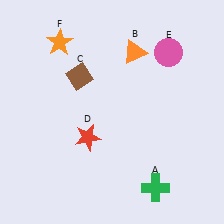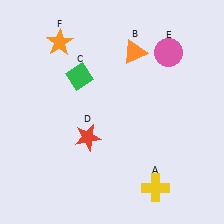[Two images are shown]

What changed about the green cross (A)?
In Image 1, A is green. In Image 2, it changed to yellow.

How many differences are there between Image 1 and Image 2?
There are 2 differences between the two images.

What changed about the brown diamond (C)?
In Image 1, C is brown. In Image 2, it changed to green.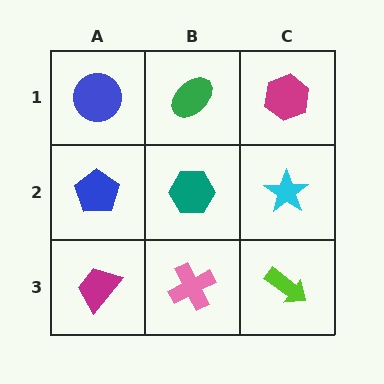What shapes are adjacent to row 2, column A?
A blue circle (row 1, column A), a magenta trapezoid (row 3, column A), a teal hexagon (row 2, column B).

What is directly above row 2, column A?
A blue circle.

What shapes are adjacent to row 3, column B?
A teal hexagon (row 2, column B), a magenta trapezoid (row 3, column A), a lime arrow (row 3, column C).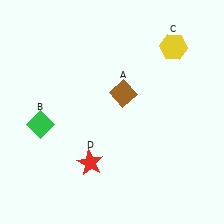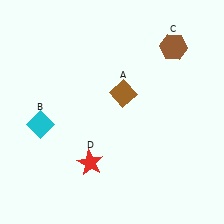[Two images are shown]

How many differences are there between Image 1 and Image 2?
There are 2 differences between the two images.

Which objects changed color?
B changed from green to cyan. C changed from yellow to brown.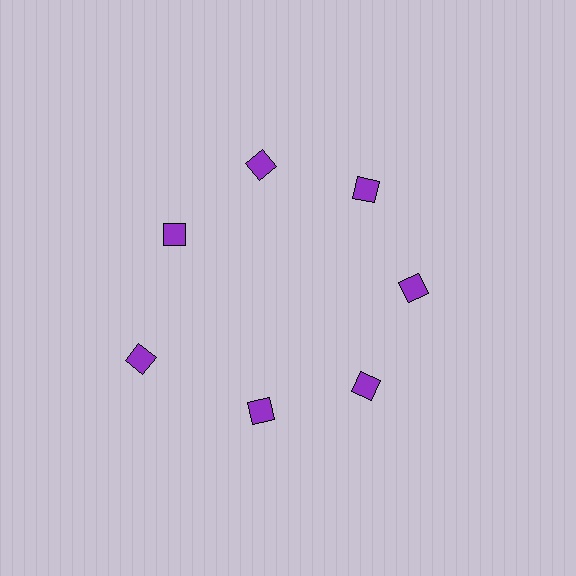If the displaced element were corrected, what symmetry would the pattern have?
It would have 7-fold rotational symmetry — the pattern would map onto itself every 51 degrees.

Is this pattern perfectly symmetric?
No. The 7 purple diamonds are arranged in a ring, but one element near the 8 o'clock position is pushed outward from the center, breaking the 7-fold rotational symmetry.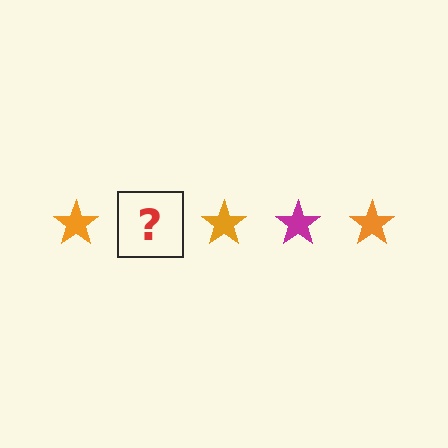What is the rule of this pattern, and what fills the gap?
The rule is that the pattern cycles through orange, magenta stars. The gap should be filled with a magenta star.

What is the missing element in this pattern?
The missing element is a magenta star.